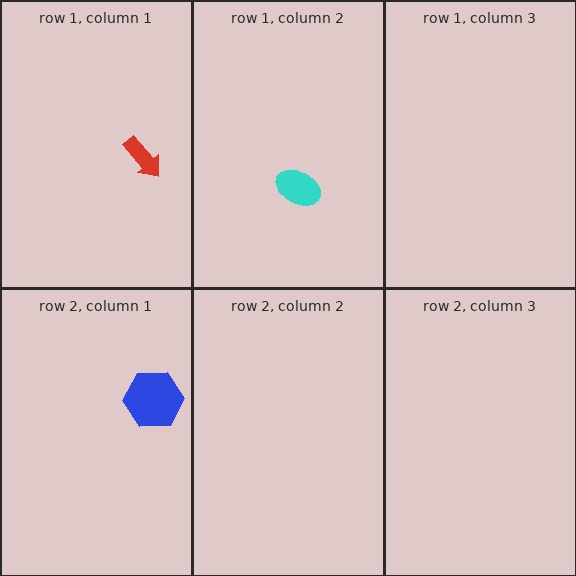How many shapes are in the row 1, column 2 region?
1.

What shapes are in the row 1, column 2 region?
The cyan ellipse.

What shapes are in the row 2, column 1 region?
The blue hexagon.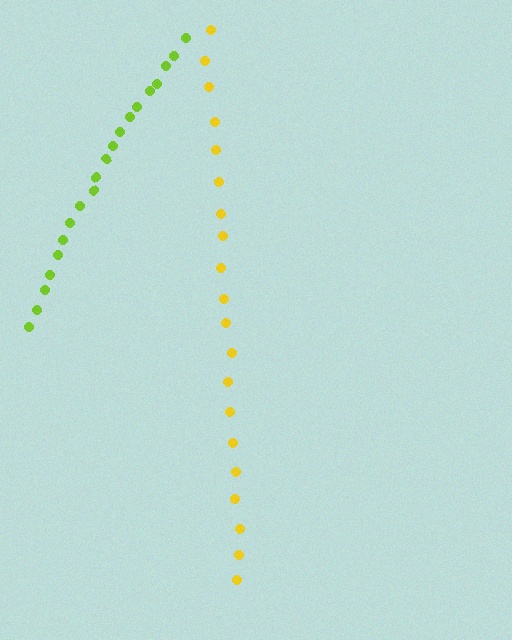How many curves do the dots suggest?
There are 2 distinct paths.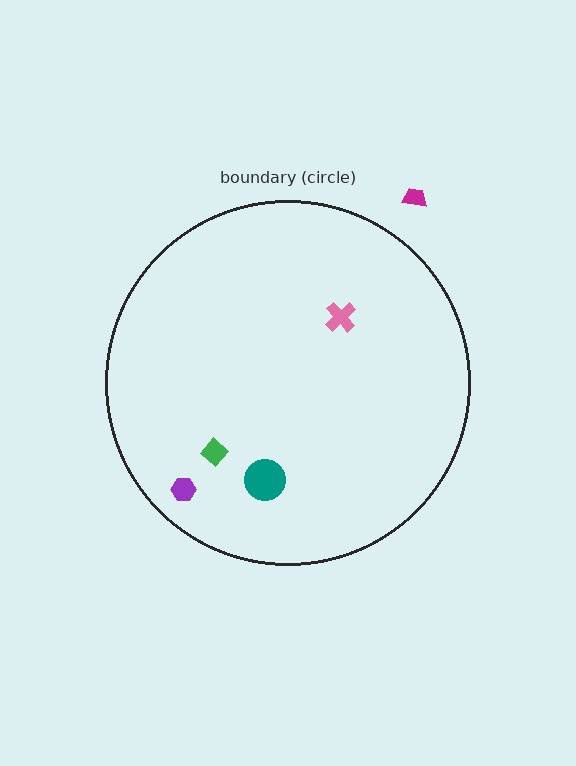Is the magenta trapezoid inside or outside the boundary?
Outside.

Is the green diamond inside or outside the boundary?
Inside.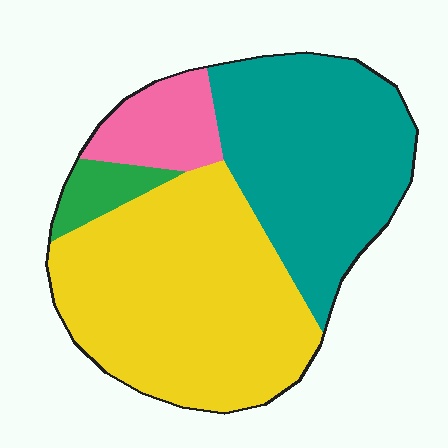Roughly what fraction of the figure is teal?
Teal takes up between a third and a half of the figure.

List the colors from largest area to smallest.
From largest to smallest: yellow, teal, pink, green.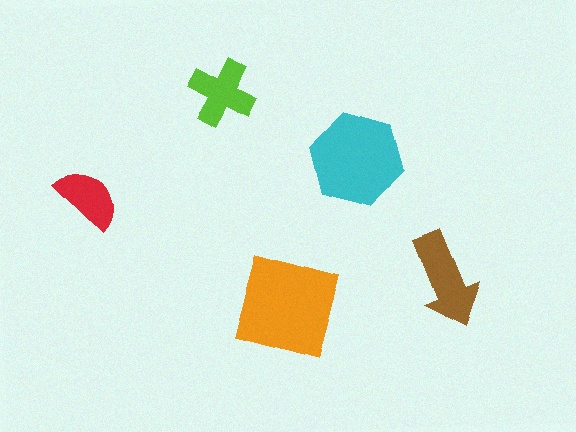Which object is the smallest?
The red semicircle.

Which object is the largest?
The orange square.